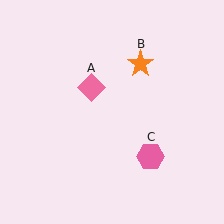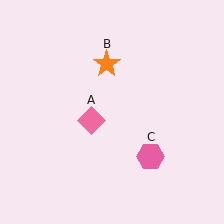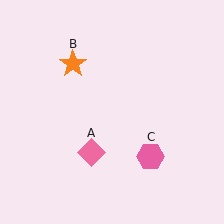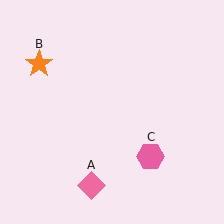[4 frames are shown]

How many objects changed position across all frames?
2 objects changed position: pink diamond (object A), orange star (object B).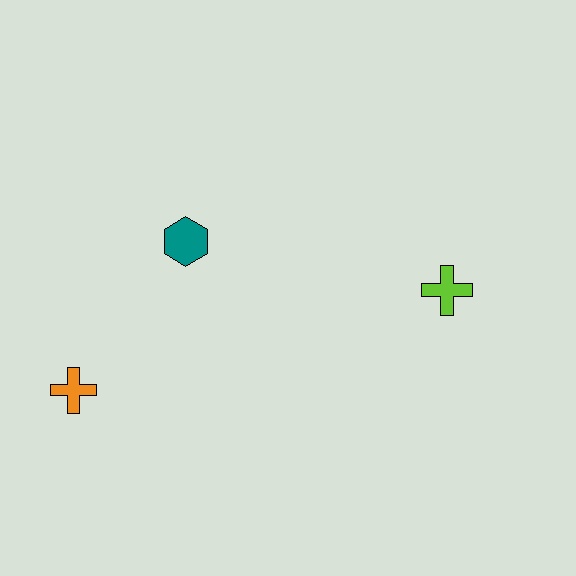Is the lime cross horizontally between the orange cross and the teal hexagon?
No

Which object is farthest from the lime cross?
The orange cross is farthest from the lime cross.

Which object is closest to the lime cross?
The teal hexagon is closest to the lime cross.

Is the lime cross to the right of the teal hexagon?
Yes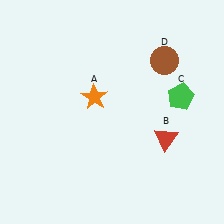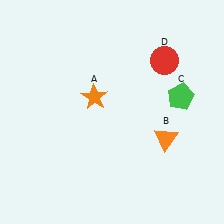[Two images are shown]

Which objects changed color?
B changed from red to orange. D changed from brown to red.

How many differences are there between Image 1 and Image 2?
There are 2 differences between the two images.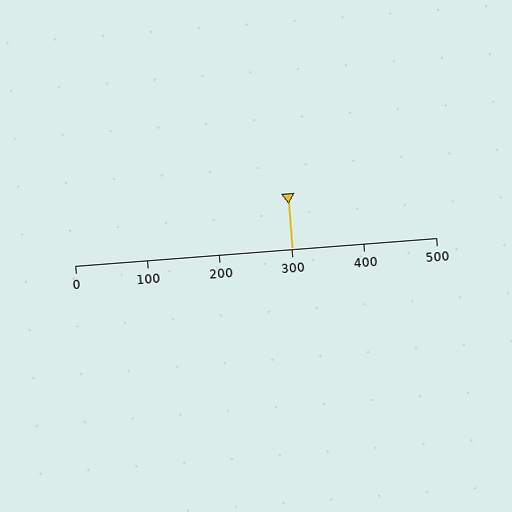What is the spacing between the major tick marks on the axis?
The major ticks are spaced 100 apart.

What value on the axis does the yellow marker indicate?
The marker indicates approximately 300.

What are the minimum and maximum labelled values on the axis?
The axis runs from 0 to 500.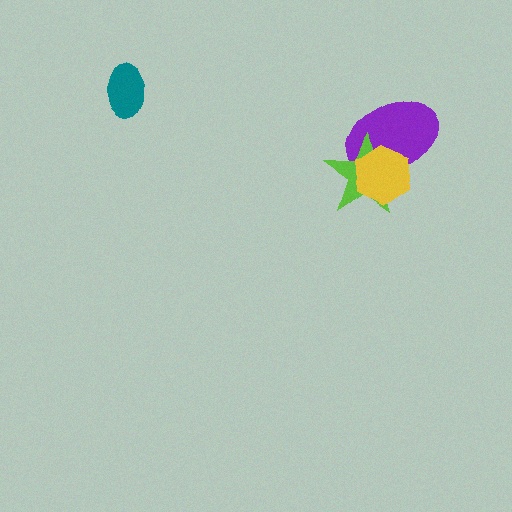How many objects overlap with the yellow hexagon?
2 objects overlap with the yellow hexagon.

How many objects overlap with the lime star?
2 objects overlap with the lime star.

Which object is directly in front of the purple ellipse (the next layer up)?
The lime star is directly in front of the purple ellipse.